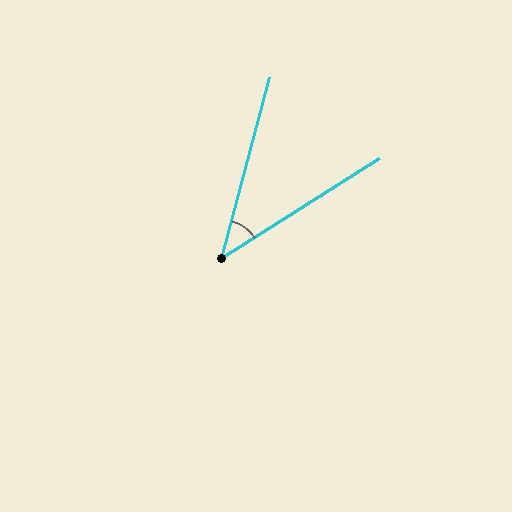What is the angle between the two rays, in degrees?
Approximately 43 degrees.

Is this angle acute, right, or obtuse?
It is acute.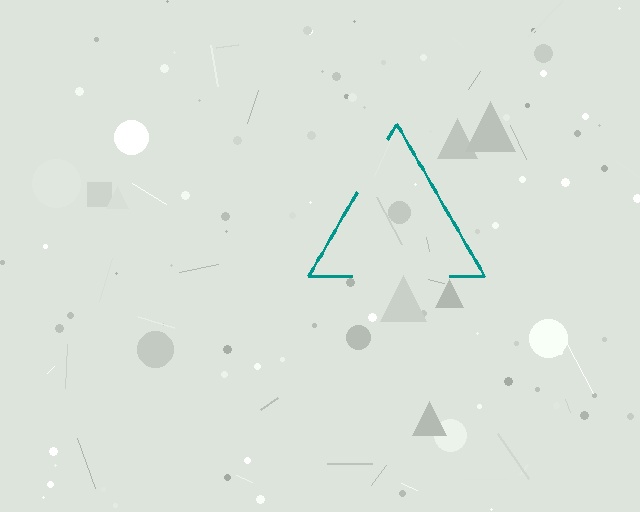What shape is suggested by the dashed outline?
The dashed outline suggests a triangle.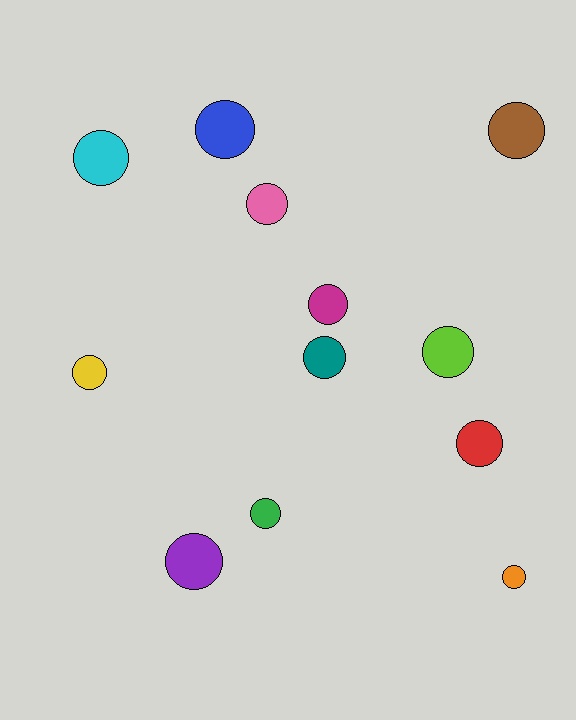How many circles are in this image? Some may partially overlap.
There are 12 circles.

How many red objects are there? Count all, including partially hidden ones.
There is 1 red object.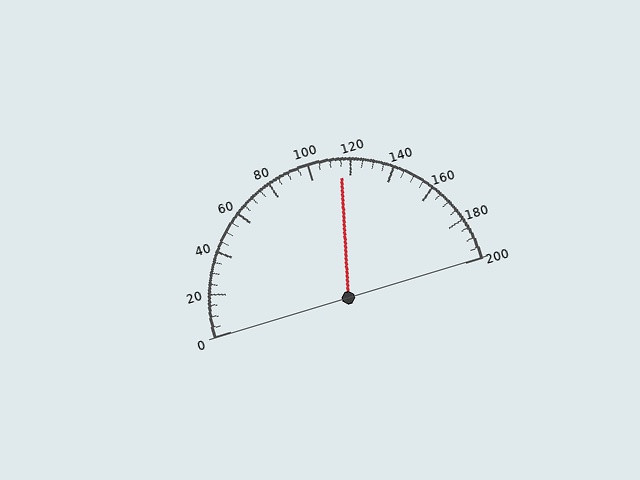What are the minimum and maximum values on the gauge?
The gauge ranges from 0 to 200.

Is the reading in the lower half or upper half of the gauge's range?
The reading is in the upper half of the range (0 to 200).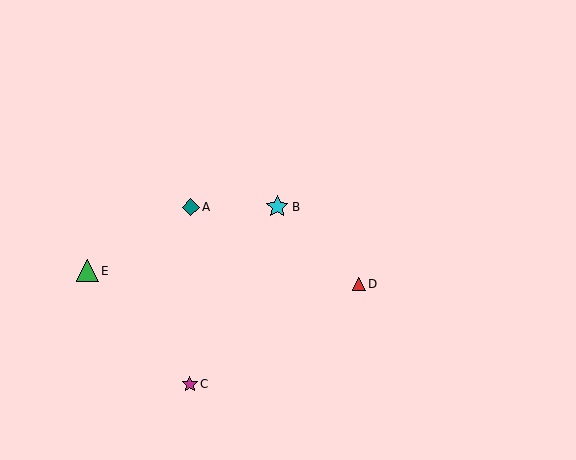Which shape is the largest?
The green triangle (labeled E) is the largest.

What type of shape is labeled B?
Shape B is a cyan star.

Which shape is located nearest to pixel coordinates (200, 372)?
The magenta star (labeled C) at (190, 384) is nearest to that location.